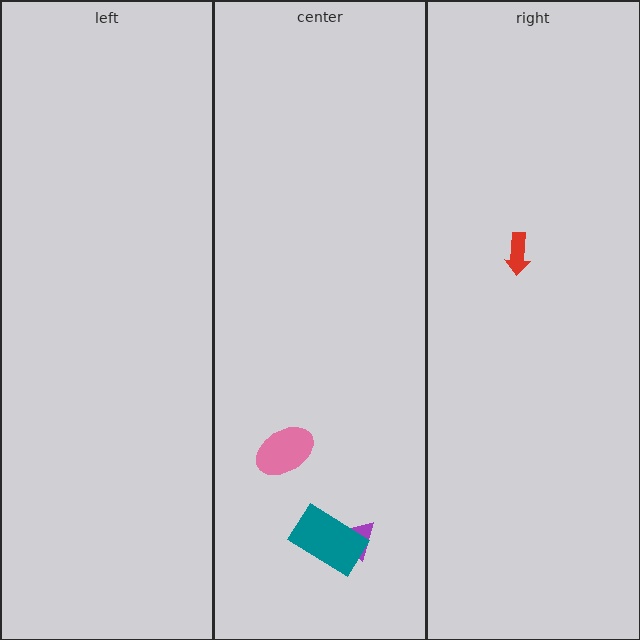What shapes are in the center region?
The purple triangle, the teal rectangle, the pink ellipse.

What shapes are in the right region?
The red arrow.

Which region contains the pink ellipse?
The center region.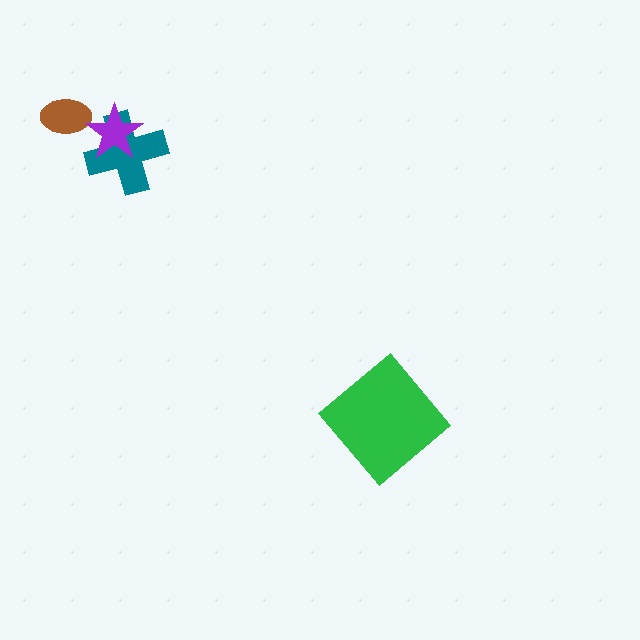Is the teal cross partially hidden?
Yes, it is partially covered by another shape.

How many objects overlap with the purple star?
1 object overlaps with the purple star.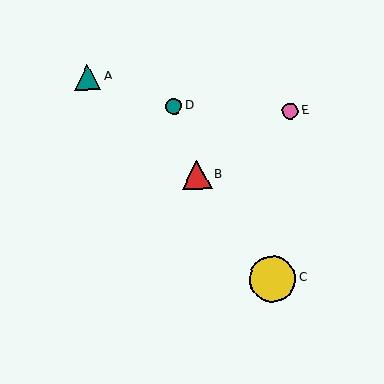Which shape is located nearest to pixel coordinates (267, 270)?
The yellow circle (labeled C) at (273, 279) is nearest to that location.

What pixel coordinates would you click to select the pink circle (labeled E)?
Click at (290, 111) to select the pink circle E.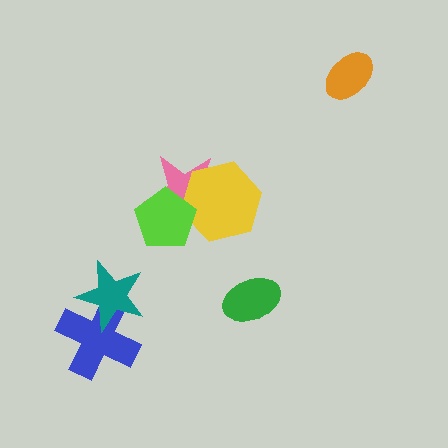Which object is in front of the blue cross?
The teal star is in front of the blue cross.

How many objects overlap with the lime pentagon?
2 objects overlap with the lime pentagon.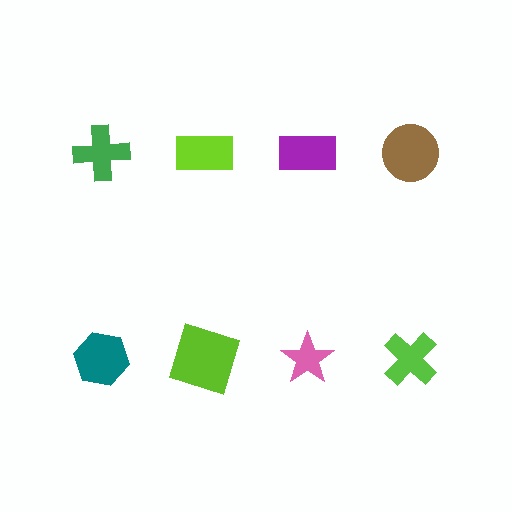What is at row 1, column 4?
A brown circle.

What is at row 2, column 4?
A lime cross.